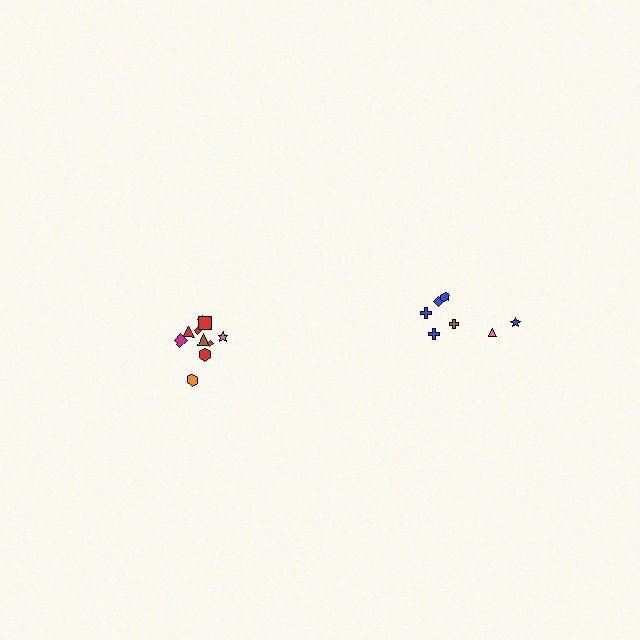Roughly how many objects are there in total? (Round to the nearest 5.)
Roughly 15 objects in total.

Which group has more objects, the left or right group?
The left group.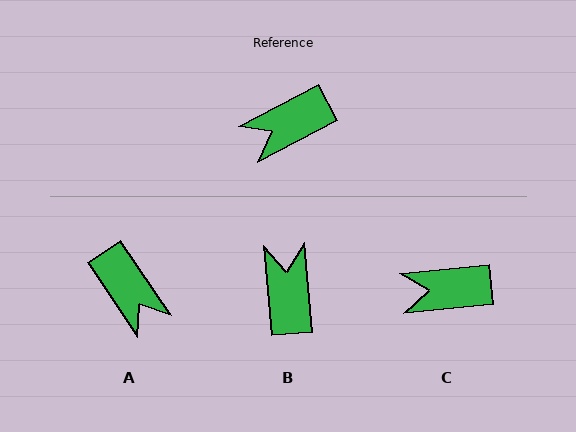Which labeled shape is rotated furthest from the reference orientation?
B, about 113 degrees away.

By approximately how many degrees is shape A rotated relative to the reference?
Approximately 96 degrees counter-clockwise.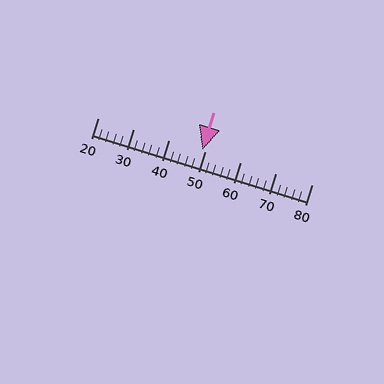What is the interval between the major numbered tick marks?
The major tick marks are spaced 10 units apart.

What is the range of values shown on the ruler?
The ruler shows values from 20 to 80.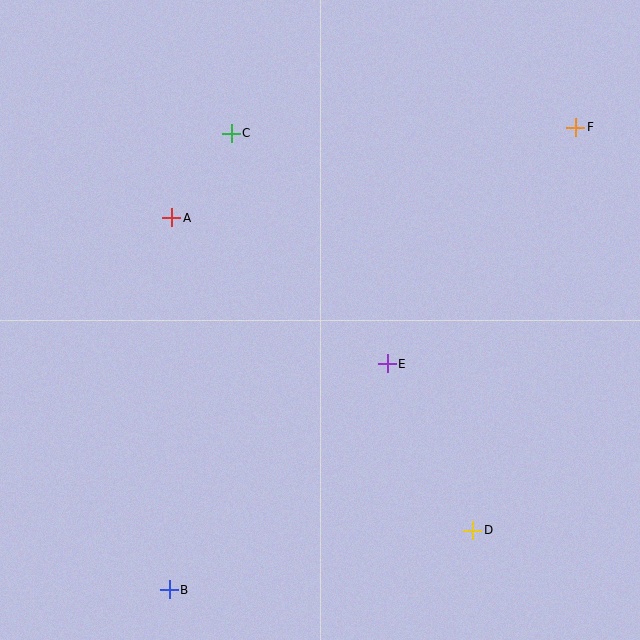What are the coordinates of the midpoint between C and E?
The midpoint between C and E is at (309, 249).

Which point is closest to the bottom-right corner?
Point D is closest to the bottom-right corner.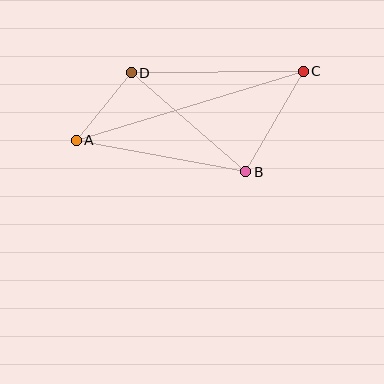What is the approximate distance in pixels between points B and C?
The distance between B and C is approximately 116 pixels.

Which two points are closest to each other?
Points A and D are closest to each other.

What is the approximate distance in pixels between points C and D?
The distance between C and D is approximately 172 pixels.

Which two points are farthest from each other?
Points A and C are farthest from each other.